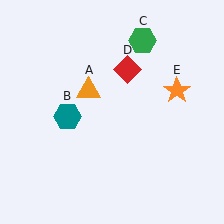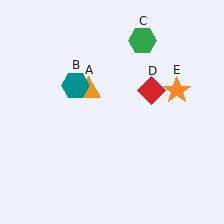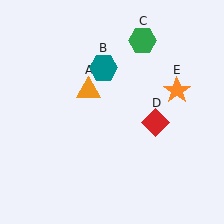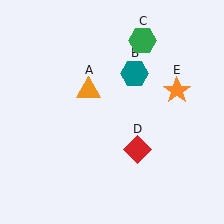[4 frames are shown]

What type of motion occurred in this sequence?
The teal hexagon (object B), red diamond (object D) rotated clockwise around the center of the scene.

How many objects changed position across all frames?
2 objects changed position: teal hexagon (object B), red diamond (object D).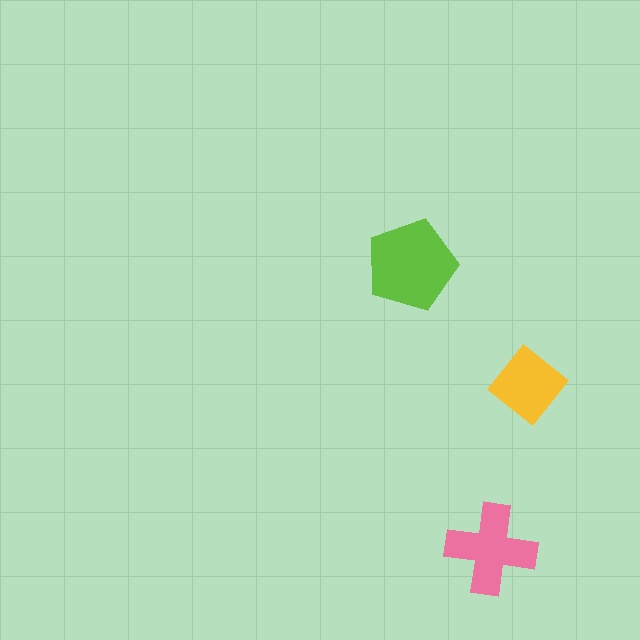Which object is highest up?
The lime pentagon is topmost.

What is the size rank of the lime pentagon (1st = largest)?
1st.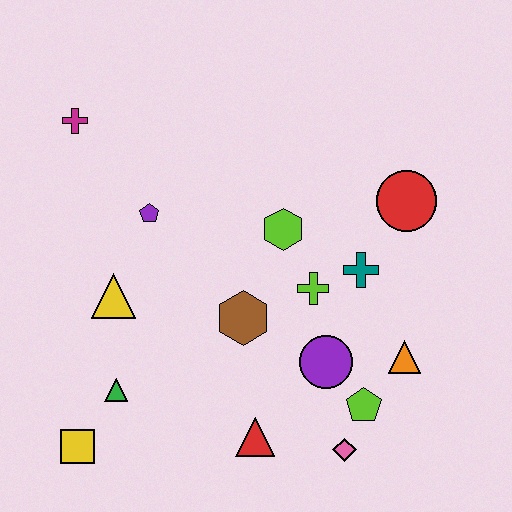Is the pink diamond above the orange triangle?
No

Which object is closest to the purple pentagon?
The yellow triangle is closest to the purple pentagon.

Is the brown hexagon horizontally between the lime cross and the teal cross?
No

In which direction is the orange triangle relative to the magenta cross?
The orange triangle is to the right of the magenta cross.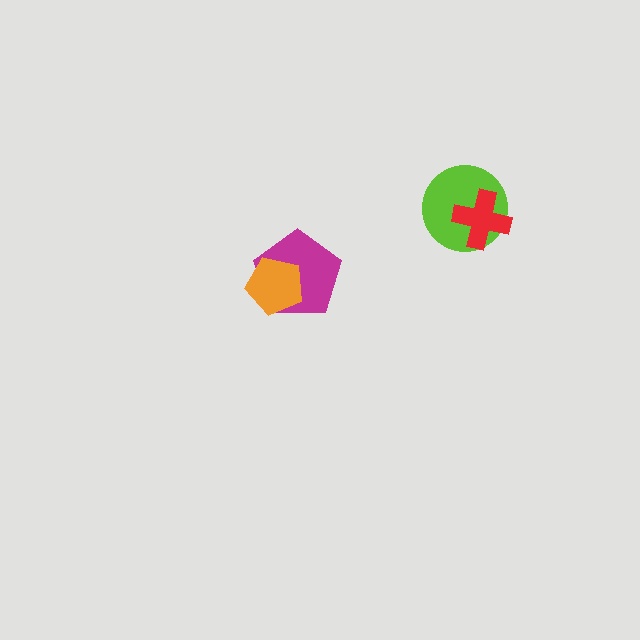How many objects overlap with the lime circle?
1 object overlaps with the lime circle.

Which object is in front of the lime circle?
The red cross is in front of the lime circle.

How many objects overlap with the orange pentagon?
1 object overlaps with the orange pentagon.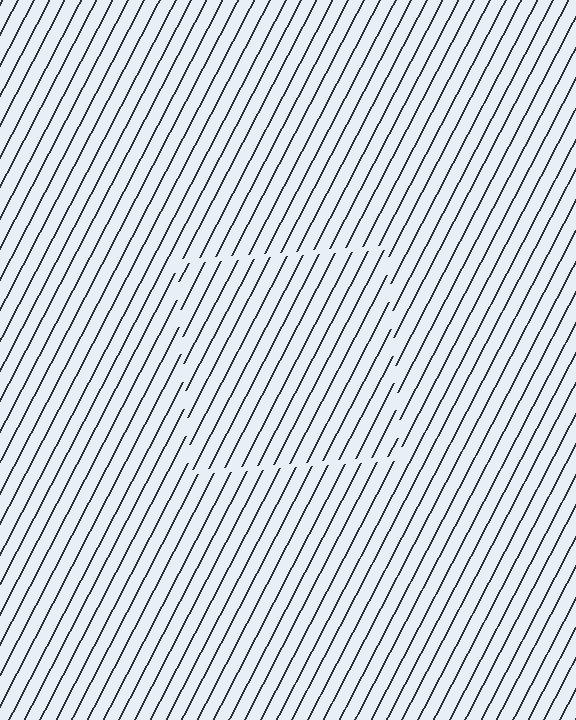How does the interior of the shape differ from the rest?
The interior of the shape contains the same grating, shifted by half a period — the contour is defined by the phase discontinuity where line-ends from the inner and outer gratings abut.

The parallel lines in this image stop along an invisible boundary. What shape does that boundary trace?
An illusory square. The interior of the shape contains the same grating, shifted by half a period — the contour is defined by the phase discontinuity where line-ends from the inner and outer gratings abut.